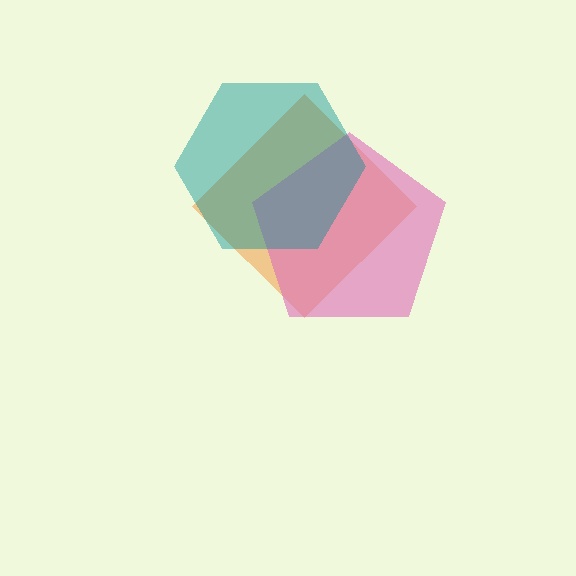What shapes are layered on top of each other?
The layered shapes are: an orange diamond, a pink pentagon, a teal hexagon.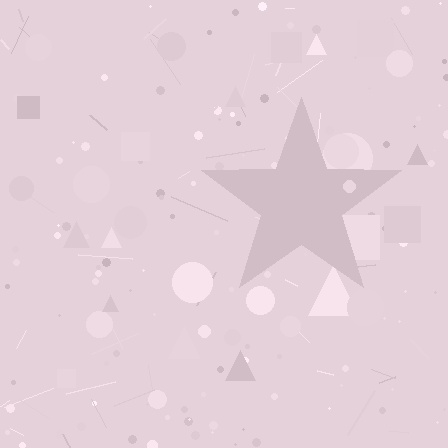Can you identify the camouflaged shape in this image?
The camouflaged shape is a star.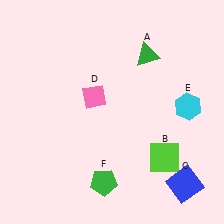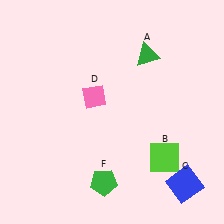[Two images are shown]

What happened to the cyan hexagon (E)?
The cyan hexagon (E) was removed in Image 2. It was in the top-right area of Image 1.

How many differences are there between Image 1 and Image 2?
There is 1 difference between the two images.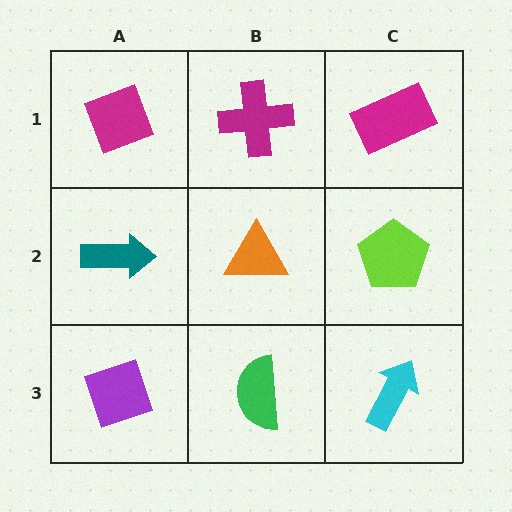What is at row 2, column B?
An orange triangle.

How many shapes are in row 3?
3 shapes.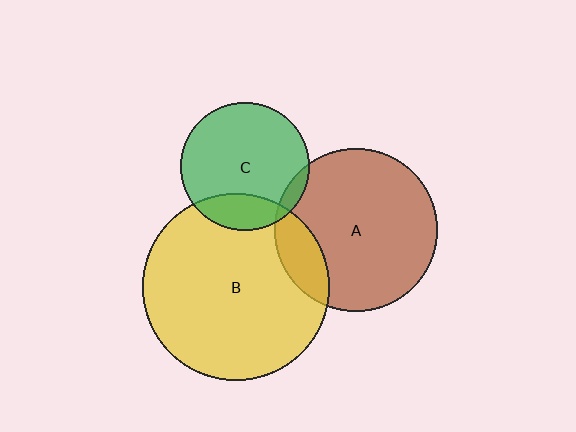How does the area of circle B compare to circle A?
Approximately 1.3 times.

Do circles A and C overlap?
Yes.